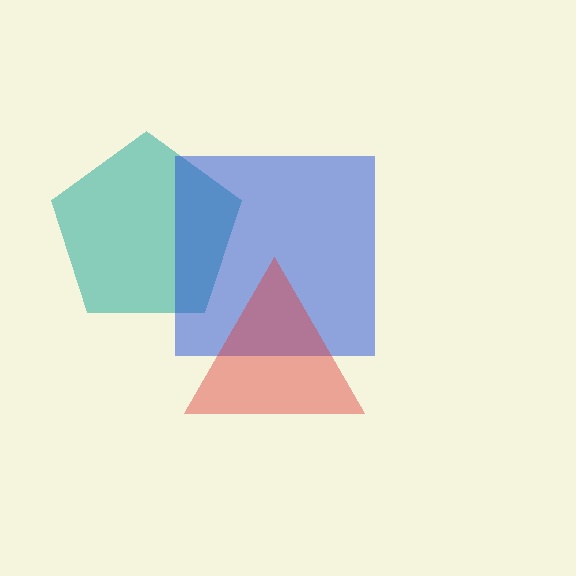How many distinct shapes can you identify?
There are 3 distinct shapes: a teal pentagon, a blue square, a red triangle.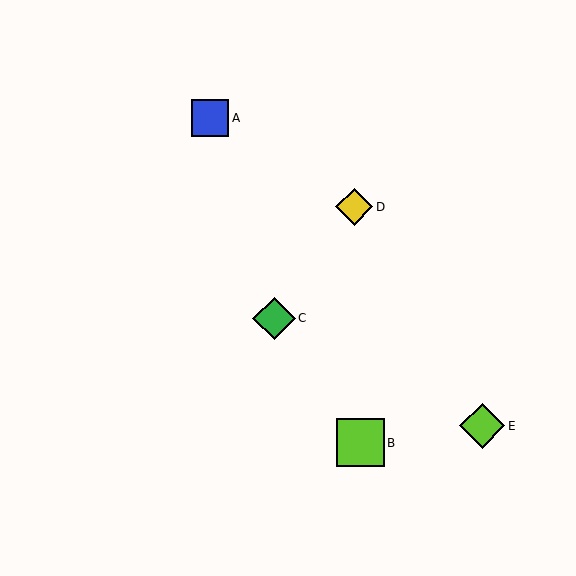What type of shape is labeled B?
Shape B is a lime square.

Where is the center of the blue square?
The center of the blue square is at (210, 118).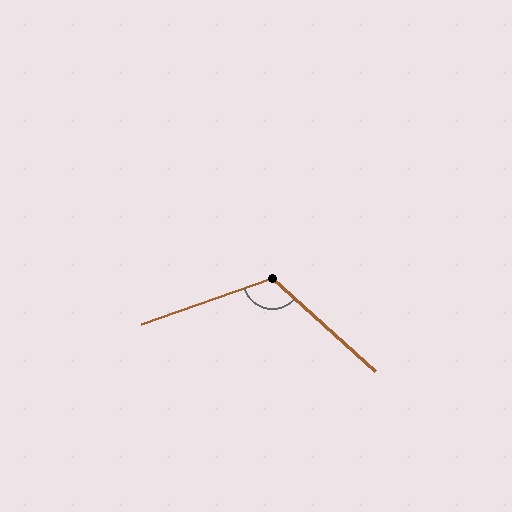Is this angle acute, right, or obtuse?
It is obtuse.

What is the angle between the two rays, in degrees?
Approximately 119 degrees.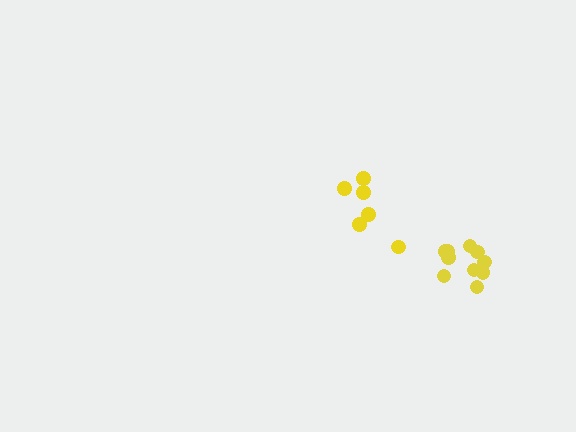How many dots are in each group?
Group 1: 6 dots, Group 2: 10 dots (16 total).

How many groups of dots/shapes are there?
There are 2 groups.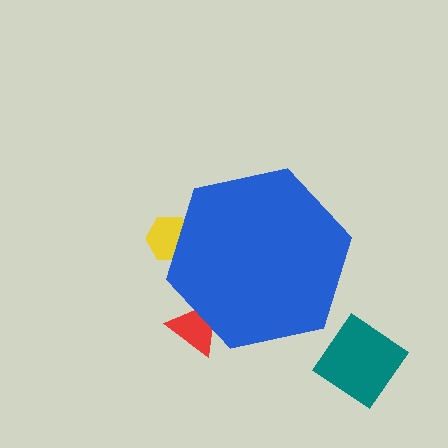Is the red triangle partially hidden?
Yes, the red triangle is partially hidden behind the blue hexagon.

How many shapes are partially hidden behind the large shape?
2 shapes are partially hidden.